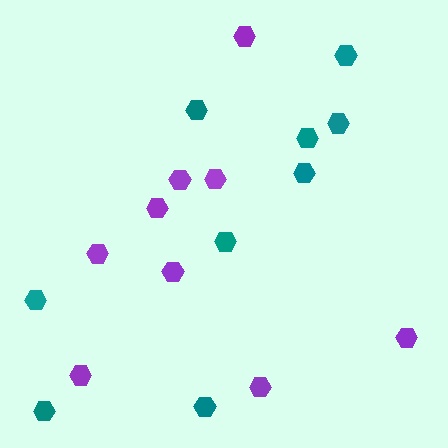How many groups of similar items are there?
There are 2 groups: one group of teal hexagons (9) and one group of purple hexagons (9).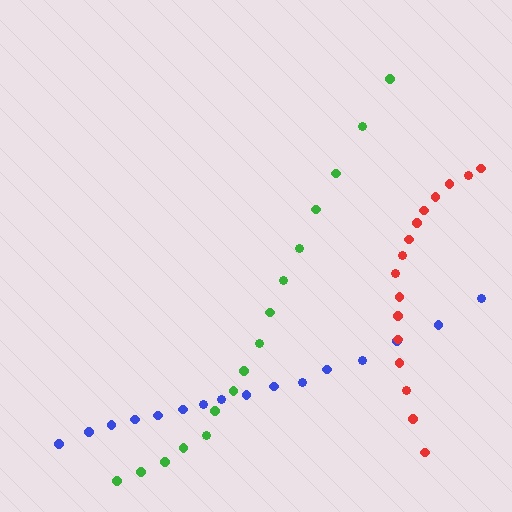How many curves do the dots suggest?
There are 3 distinct paths.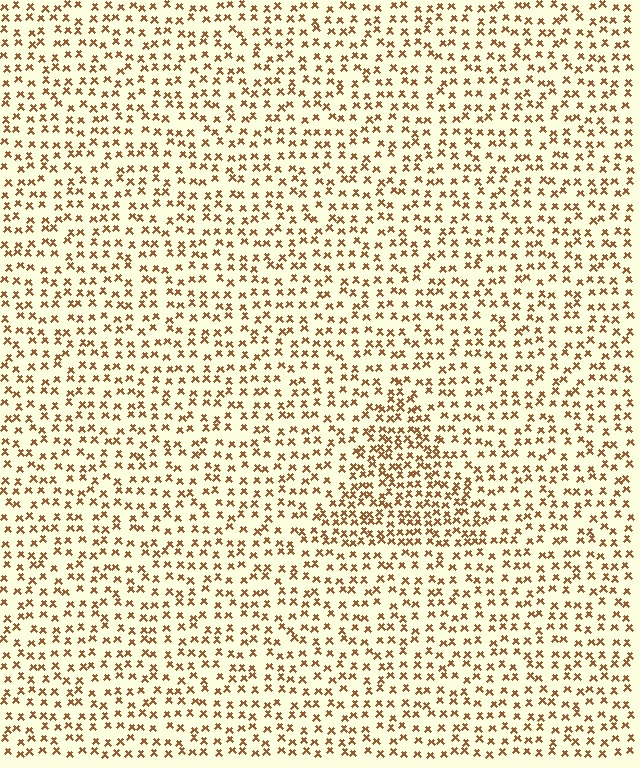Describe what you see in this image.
The image contains small brown elements arranged at two different densities. A triangle-shaped region is visible where the elements are more densely packed than the surrounding area.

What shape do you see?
I see a triangle.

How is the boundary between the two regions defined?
The boundary is defined by a change in element density (approximately 1.7x ratio). All elements are the same color, size, and shape.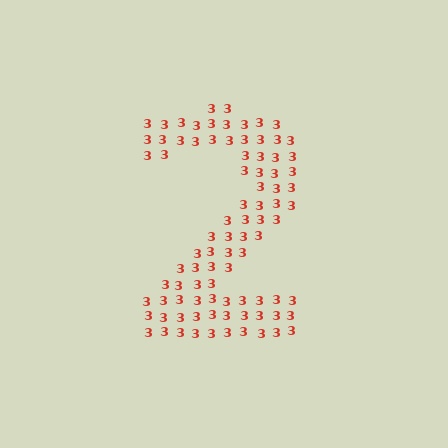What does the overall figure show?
The overall figure shows the digit 2.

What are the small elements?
The small elements are digit 3's.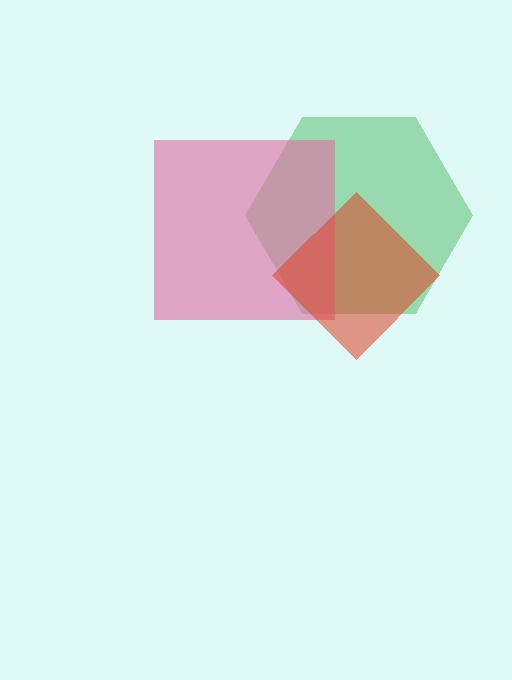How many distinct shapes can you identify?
There are 3 distinct shapes: a green hexagon, a pink square, a red diamond.